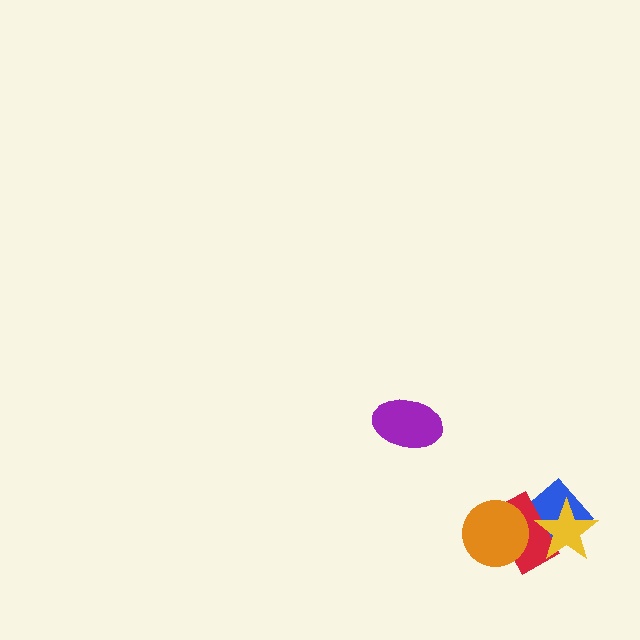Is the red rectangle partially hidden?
Yes, it is partially covered by another shape.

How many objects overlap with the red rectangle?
3 objects overlap with the red rectangle.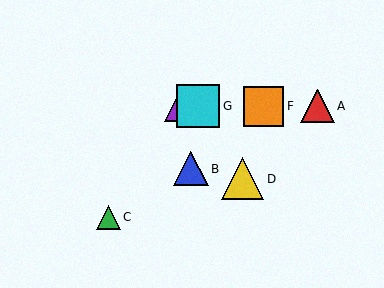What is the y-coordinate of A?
Object A is at y≈106.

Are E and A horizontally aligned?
Yes, both are at y≈106.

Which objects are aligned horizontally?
Objects A, E, F, G are aligned horizontally.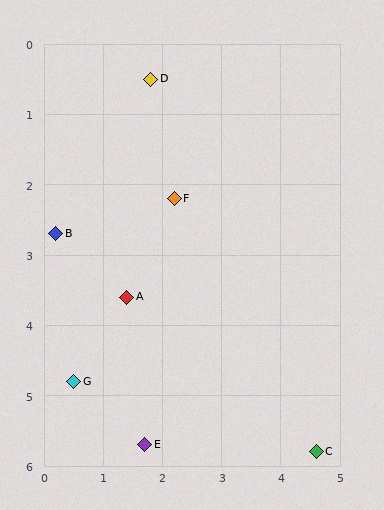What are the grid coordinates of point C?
Point C is at approximately (4.6, 5.8).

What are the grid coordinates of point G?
Point G is at approximately (0.5, 4.8).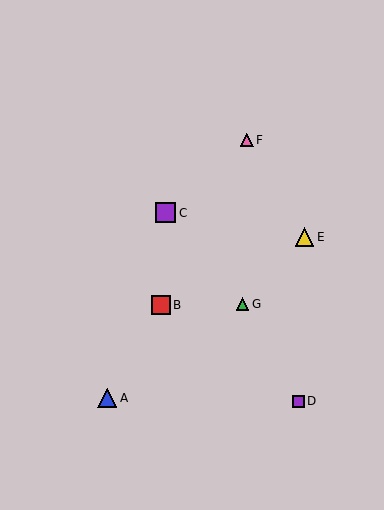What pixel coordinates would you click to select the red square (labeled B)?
Click at (161, 305) to select the red square B.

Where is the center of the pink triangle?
The center of the pink triangle is at (247, 140).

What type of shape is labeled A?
Shape A is a blue triangle.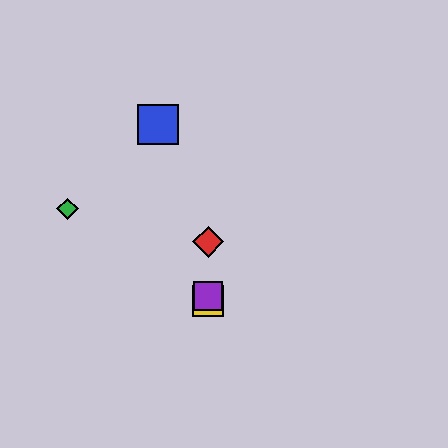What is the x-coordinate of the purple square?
The purple square is at x≈208.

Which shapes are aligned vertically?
The red diamond, the yellow square, the purple square are aligned vertically.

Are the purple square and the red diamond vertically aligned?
Yes, both are at x≈208.